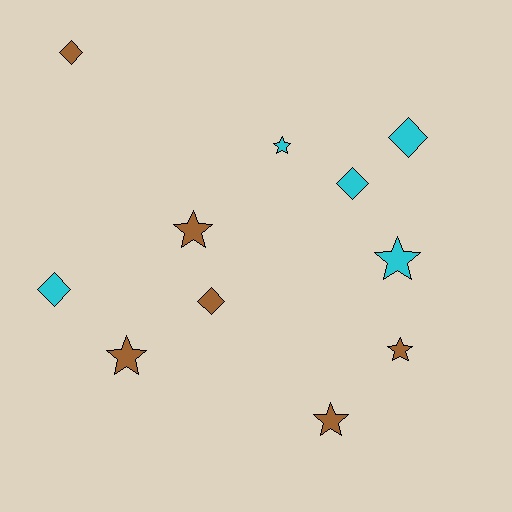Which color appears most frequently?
Brown, with 6 objects.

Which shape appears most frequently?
Star, with 6 objects.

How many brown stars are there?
There are 4 brown stars.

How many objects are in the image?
There are 11 objects.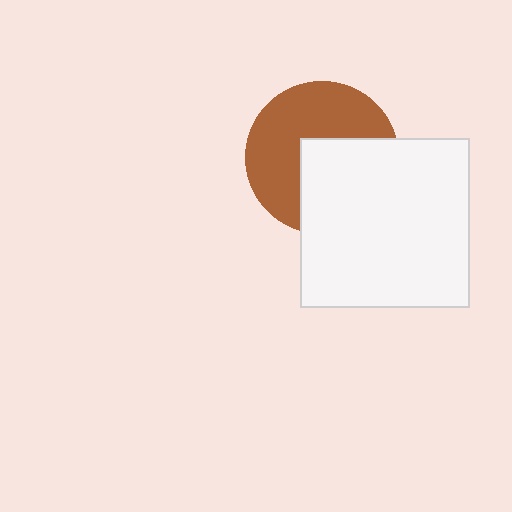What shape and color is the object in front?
The object in front is a white square.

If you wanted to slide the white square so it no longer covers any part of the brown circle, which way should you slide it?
Slide it toward the lower-right — that is the most direct way to separate the two shapes.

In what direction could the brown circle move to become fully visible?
The brown circle could move toward the upper-left. That would shift it out from behind the white square entirely.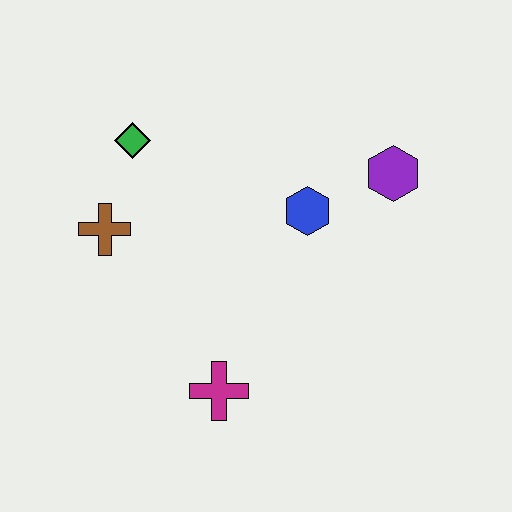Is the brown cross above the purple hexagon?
No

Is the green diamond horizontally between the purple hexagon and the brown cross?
Yes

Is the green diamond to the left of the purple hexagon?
Yes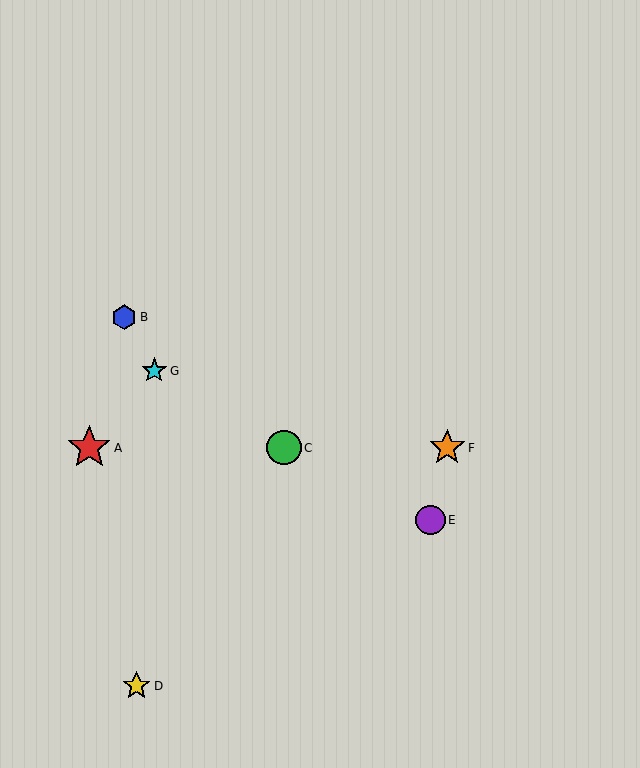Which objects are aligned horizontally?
Objects A, C, F are aligned horizontally.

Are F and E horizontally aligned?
No, F is at y≈448 and E is at y≈520.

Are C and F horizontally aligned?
Yes, both are at y≈448.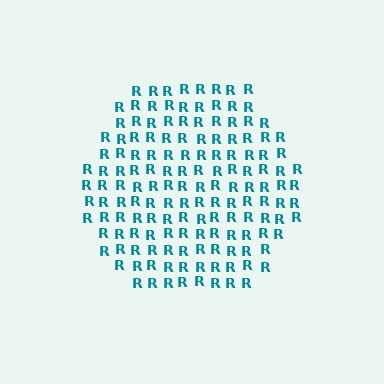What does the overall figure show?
The overall figure shows a hexagon.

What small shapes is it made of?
It is made of small letter R's.